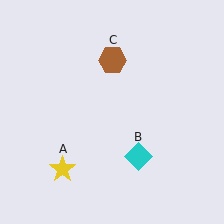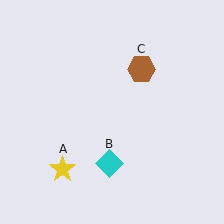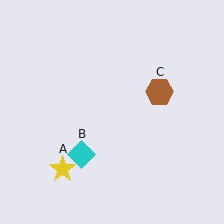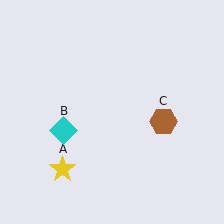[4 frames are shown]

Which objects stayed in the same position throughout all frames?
Yellow star (object A) remained stationary.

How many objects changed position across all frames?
2 objects changed position: cyan diamond (object B), brown hexagon (object C).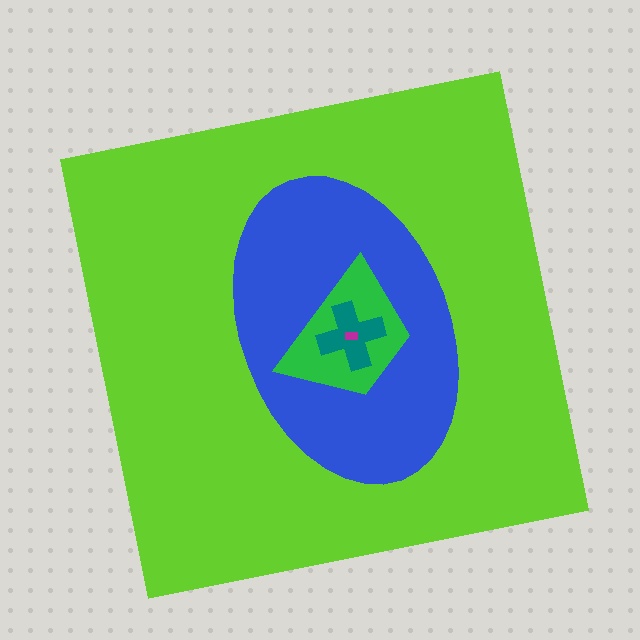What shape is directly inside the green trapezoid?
The teal cross.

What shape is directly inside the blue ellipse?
The green trapezoid.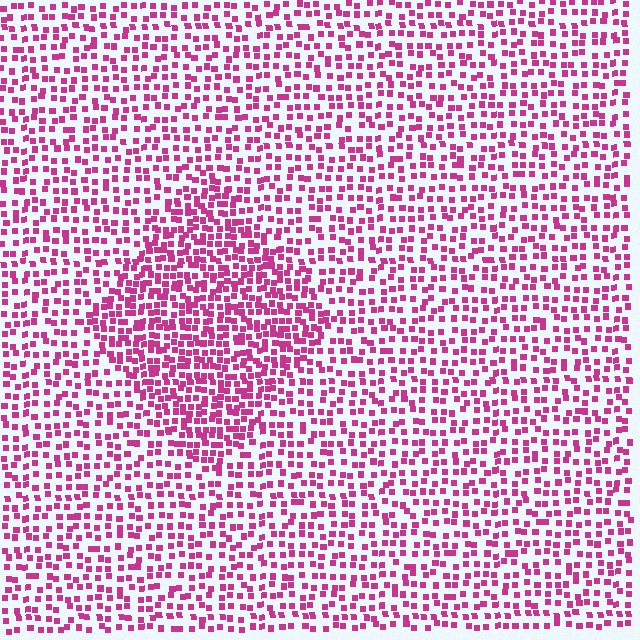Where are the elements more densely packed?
The elements are more densely packed inside the diamond boundary.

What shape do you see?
I see a diamond.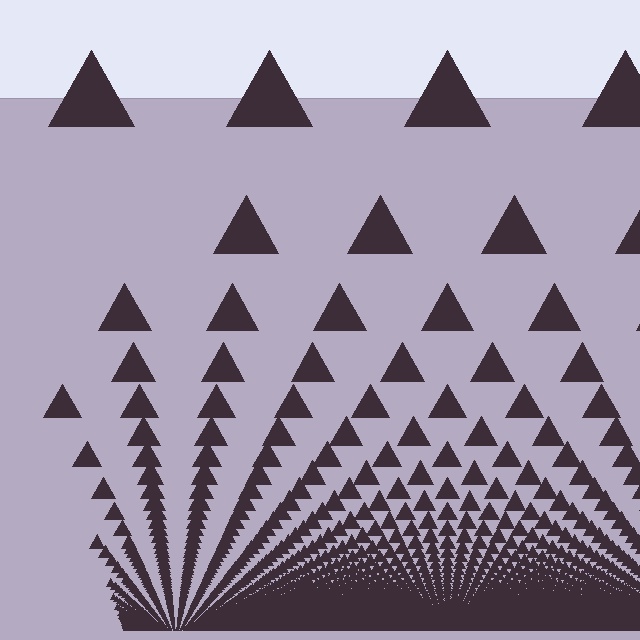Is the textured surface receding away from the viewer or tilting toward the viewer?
The surface appears to tilt toward the viewer. Texture elements get larger and sparser toward the top.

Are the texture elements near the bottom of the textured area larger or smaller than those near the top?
Smaller. The gradient is inverted — elements near the bottom are smaller and denser.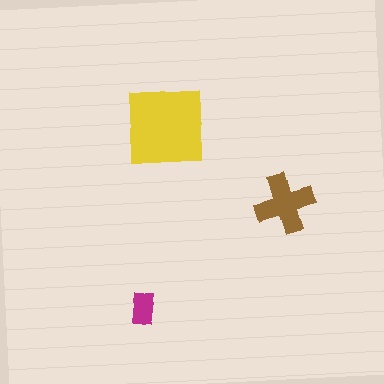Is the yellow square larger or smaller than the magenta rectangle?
Larger.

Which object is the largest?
The yellow square.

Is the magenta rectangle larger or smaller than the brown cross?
Smaller.